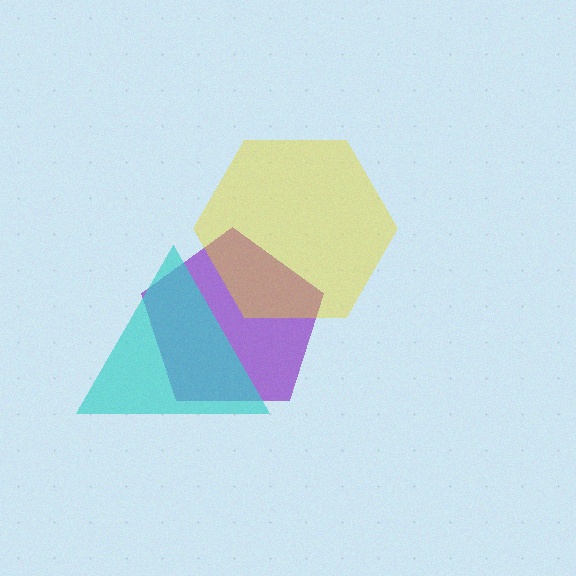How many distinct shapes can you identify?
There are 3 distinct shapes: a purple pentagon, a cyan triangle, a yellow hexagon.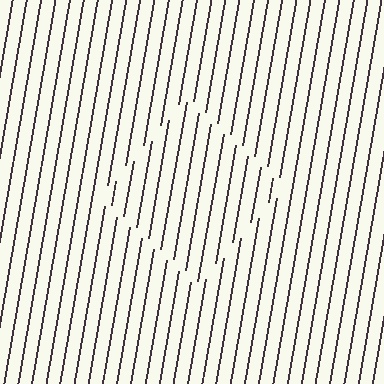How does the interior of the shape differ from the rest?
The interior of the shape contains the same grating, shifted by half a period — the contour is defined by the phase discontinuity where line-ends from the inner and outer gratings abut.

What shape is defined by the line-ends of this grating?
An illusory square. The interior of the shape contains the same grating, shifted by half a period — the contour is defined by the phase discontinuity where line-ends from the inner and outer gratings abut.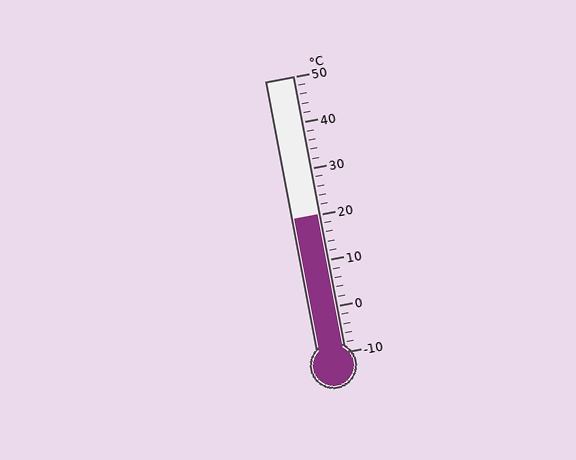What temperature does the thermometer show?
The thermometer shows approximately 20°C.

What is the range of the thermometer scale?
The thermometer scale ranges from -10°C to 50°C.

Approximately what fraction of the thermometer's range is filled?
The thermometer is filled to approximately 50% of its range.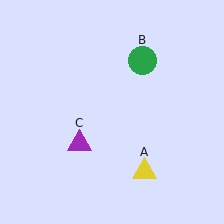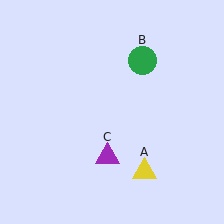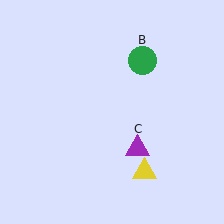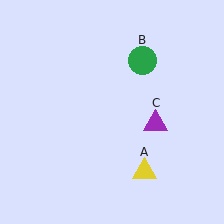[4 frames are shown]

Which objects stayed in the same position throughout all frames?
Yellow triangle (object A) and green circle (object B) remained stationary.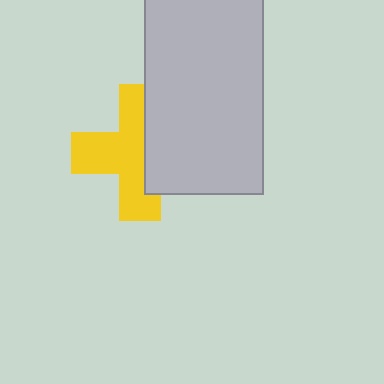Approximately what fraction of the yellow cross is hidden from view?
Roughly 41% of the yellow cross is hidden behind the light gray rectangle.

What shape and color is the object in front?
The object in front is a light gray rectangle.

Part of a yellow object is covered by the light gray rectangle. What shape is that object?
It is a cross.